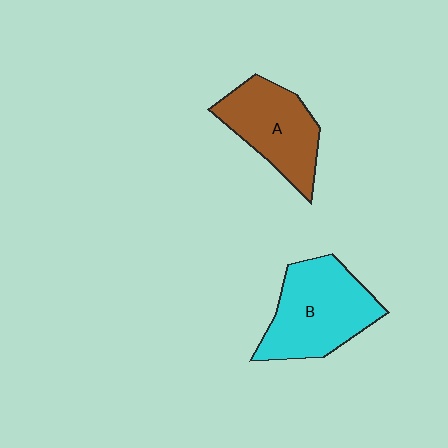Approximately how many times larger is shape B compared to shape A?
Approximately 1.2 times.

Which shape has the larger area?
Shape B (cyan).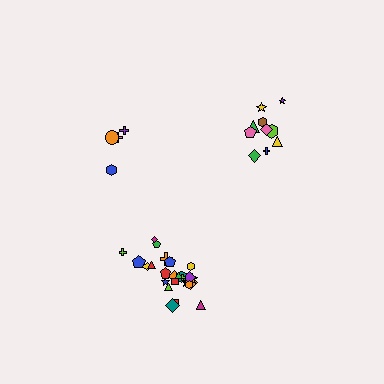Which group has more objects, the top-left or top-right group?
The top-right group.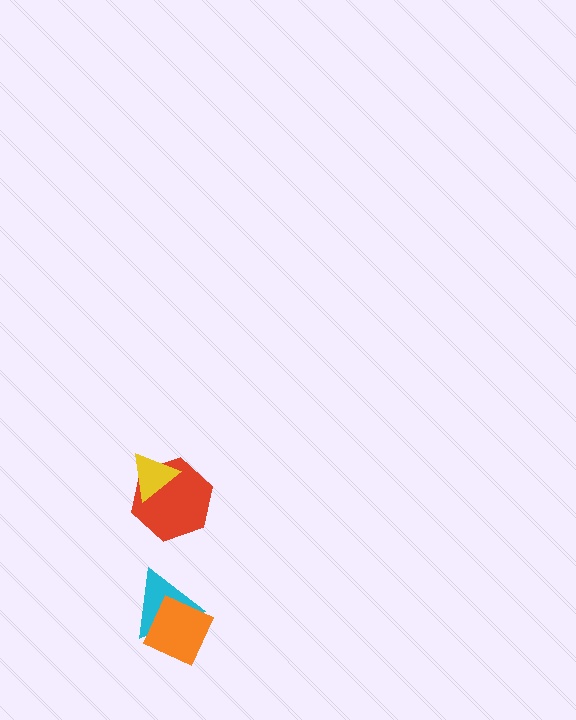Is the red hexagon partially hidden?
Yes, it is partially covered by another shape.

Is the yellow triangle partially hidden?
No, no other shape covers it.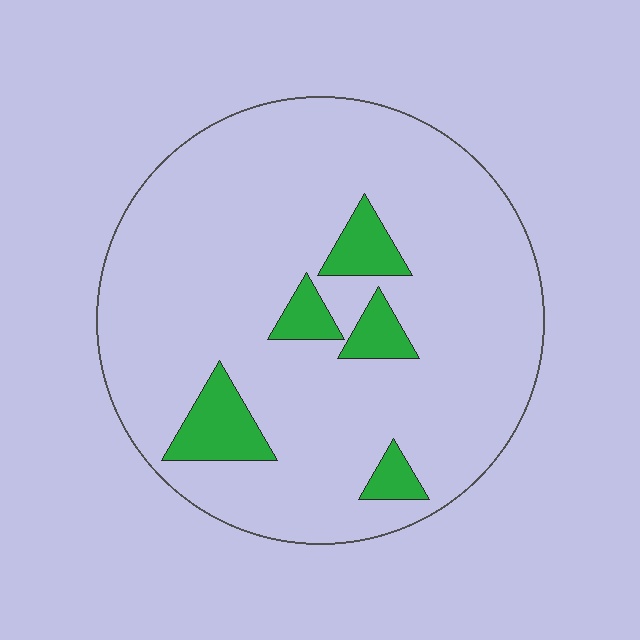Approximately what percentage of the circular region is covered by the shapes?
Approximately 10%.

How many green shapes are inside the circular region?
5.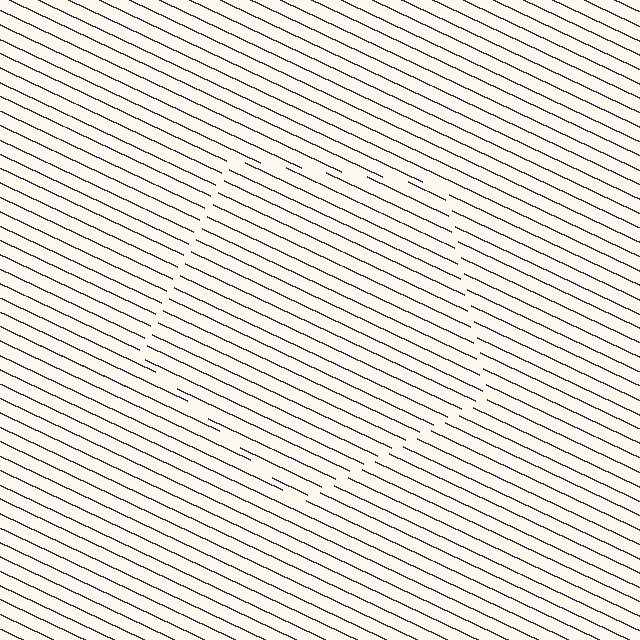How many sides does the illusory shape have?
5 sides — the line-ends trace a pentagon.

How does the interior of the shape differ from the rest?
The interior of the shape contains the same grating, shifted by half a period — the contour is defined by the phase discontinuity where line-ends from the inner and outer gratings abut.